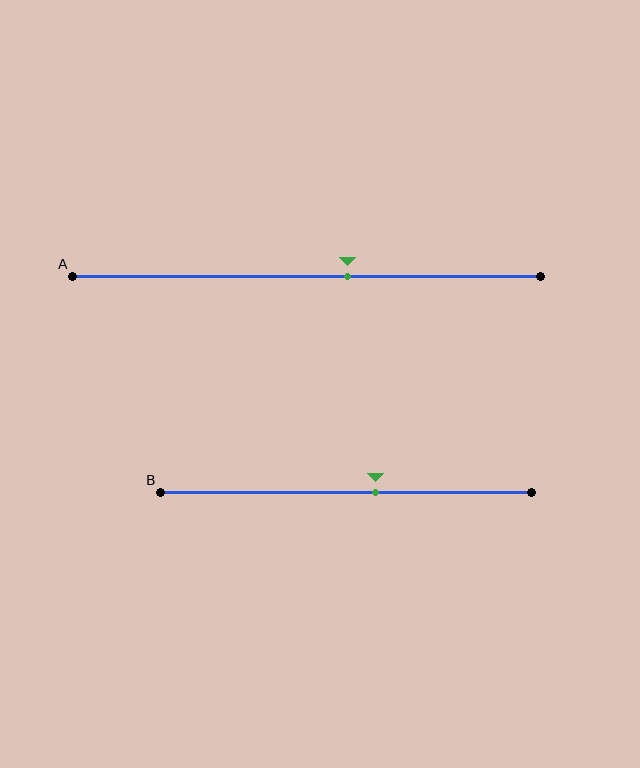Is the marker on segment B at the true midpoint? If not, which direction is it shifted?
No, the marker on segment B is shifted to the right by about 8% of the segment length.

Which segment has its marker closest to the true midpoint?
Segment B has its marker closest to the true midpoint.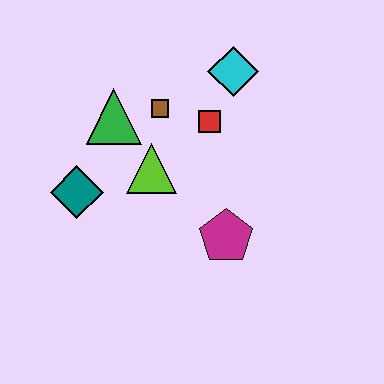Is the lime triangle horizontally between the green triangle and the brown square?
Yes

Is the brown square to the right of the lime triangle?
Yes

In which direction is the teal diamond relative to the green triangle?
The teal diamond is below the green triangle.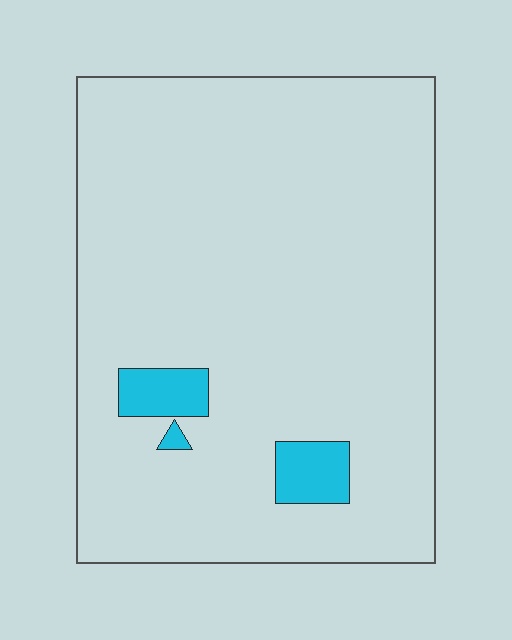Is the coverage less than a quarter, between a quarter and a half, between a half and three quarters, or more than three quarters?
Less than a quarter.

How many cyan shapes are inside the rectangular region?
3.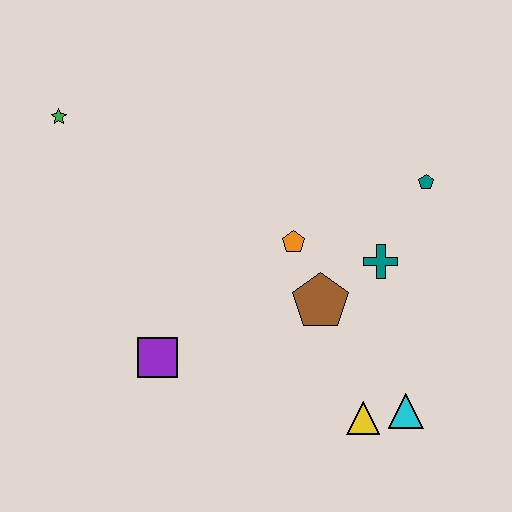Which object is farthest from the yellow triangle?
The green star is farthest from the yellow triangle.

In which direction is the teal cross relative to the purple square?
The teal cross is to the right of the purple square.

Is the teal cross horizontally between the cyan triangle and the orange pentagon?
Yes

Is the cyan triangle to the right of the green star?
Yes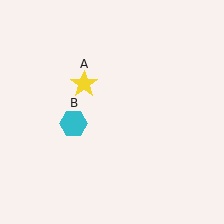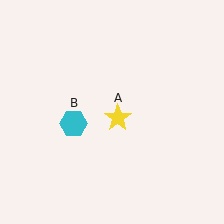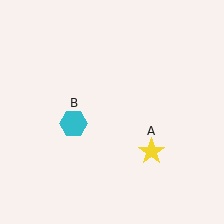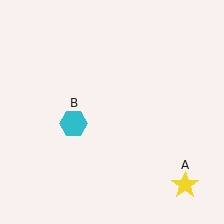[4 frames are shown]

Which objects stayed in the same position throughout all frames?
Cyan hexagon (object B) remained stationary.